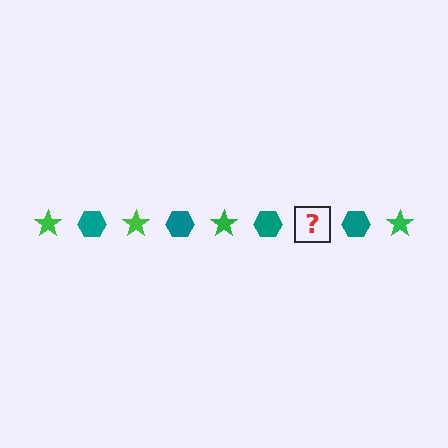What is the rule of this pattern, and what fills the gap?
The rule is that the pattern alternates between green star and teal hexagon. The gap should be filled with a green star.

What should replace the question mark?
The question mark should be replaced with a green star.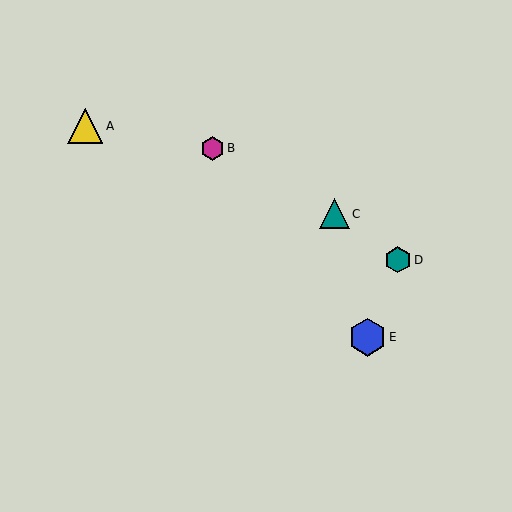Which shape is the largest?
The blue hexagon (labeled E) is the largest.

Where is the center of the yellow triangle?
The center of the yellow triangle is at (85, 126).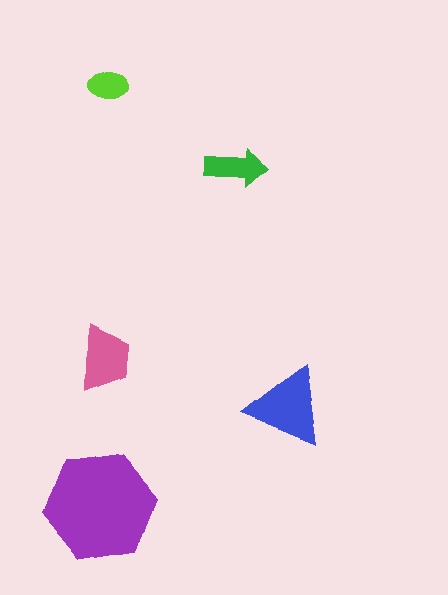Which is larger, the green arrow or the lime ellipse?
The green arrow.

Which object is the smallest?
The lime ellipse.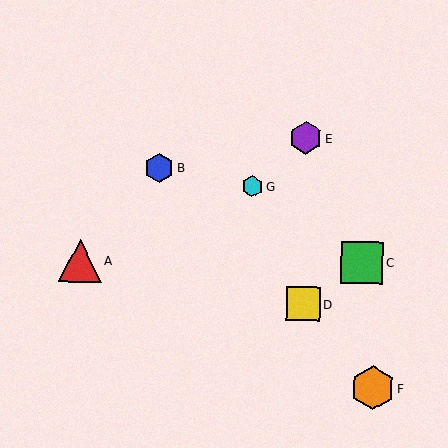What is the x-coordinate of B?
Object B is at x≈159.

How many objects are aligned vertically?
2 objects (D, E) are aligned vertically.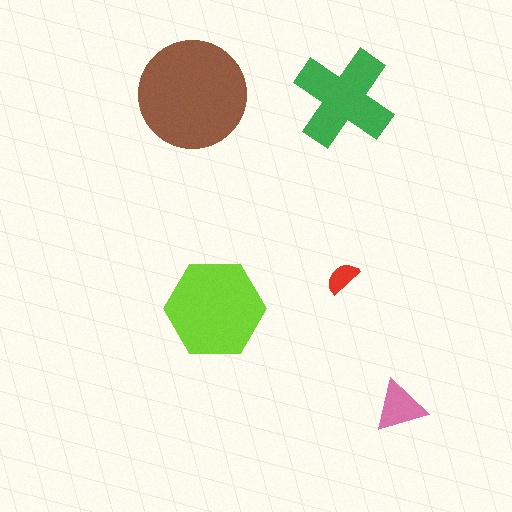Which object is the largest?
The brown circle.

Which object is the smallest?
The red semicircle.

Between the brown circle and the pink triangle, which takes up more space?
The brown circle.